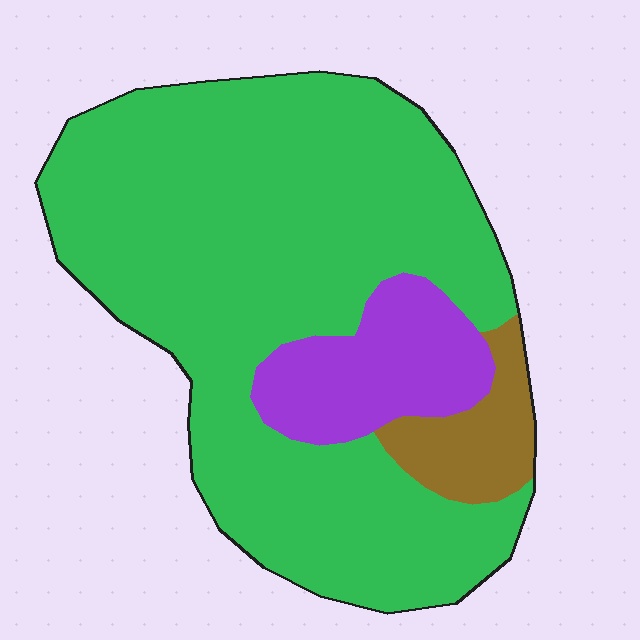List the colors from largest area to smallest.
From largest to smallest: green, purple, brown.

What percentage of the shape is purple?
Purple takes up less than a sixth of the shape.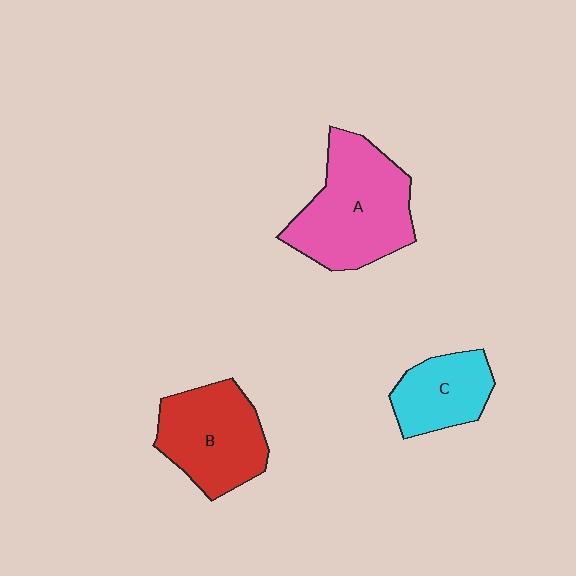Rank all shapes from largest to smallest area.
From largest to smallest: A (pink), B (red), C (cyan).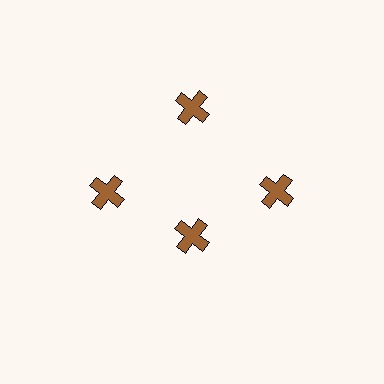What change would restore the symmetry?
The symmetry would be restored by moving it outward, back onto the ring so that all 4 crosses sit at equal angles and equal distance from the center.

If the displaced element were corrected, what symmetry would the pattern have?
It would have 4-fold rotational symmetry — the pattern would map onto itself every 90 degrees.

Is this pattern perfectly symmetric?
No. The 4 brown crosses are arranged in a ring, but one element near the 6 o'clock position is pulled inward toward the center, breaking the 4-fold rotational symmetry.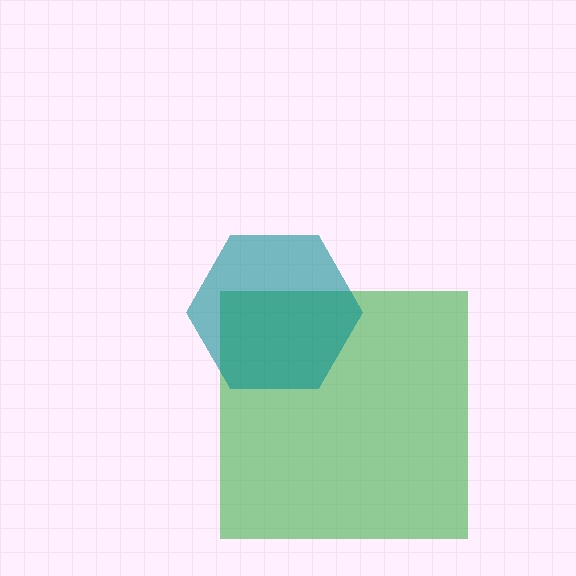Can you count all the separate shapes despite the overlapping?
Yes, there are 2 separate shapes.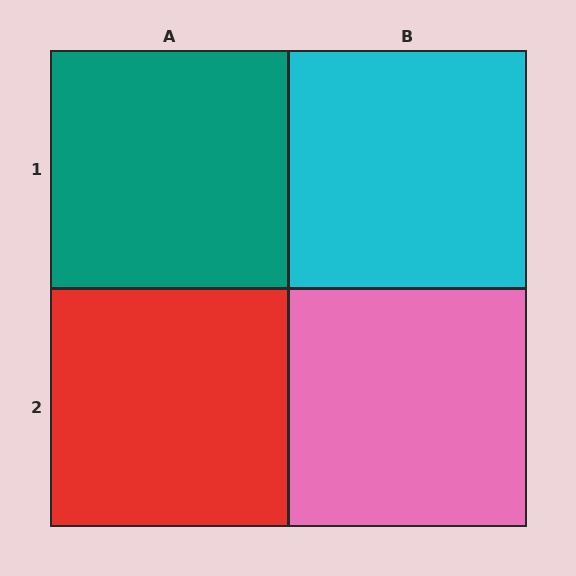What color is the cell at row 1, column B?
Cyan.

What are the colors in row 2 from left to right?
Red, pink.